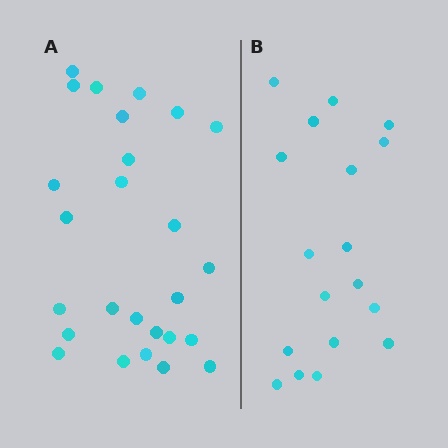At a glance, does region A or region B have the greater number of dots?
Region A (the left region) has more dots.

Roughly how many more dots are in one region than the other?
Region A has roughly 8 or so more dots than region B.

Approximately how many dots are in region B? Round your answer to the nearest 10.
About 20 dots. (The exact count is 18, which rounds to 20.)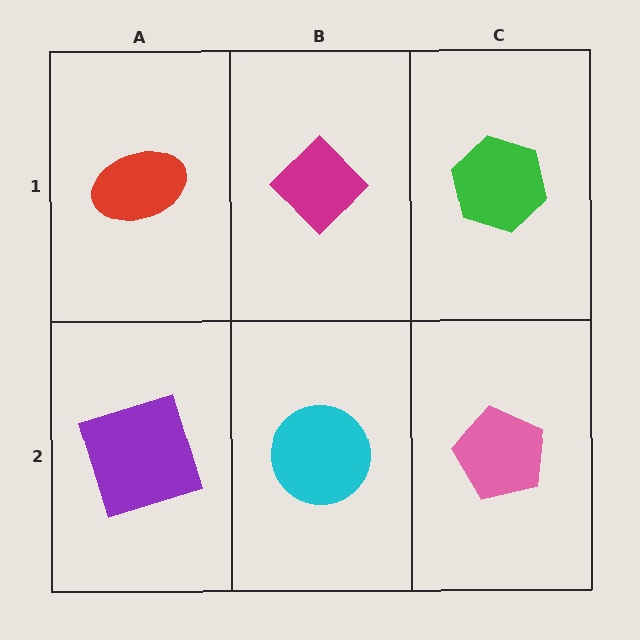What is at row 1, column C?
A green hexagon.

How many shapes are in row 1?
3 shapes.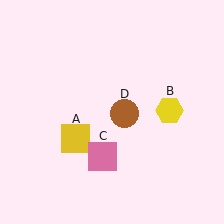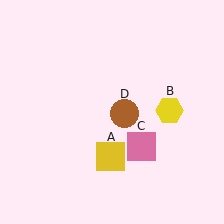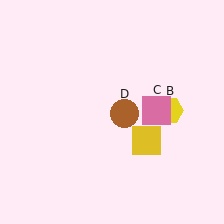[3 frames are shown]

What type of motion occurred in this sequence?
The yellow square (object A), pink square (object C) rotated counterclockwise around the center of the scene.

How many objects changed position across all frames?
2 objects changed position: yellow square (object A), pink square (object C).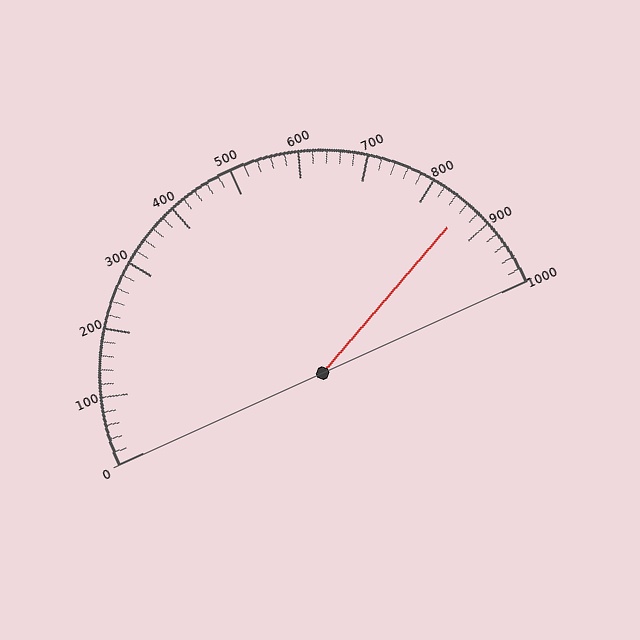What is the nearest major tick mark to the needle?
The nearest major tick mark is 900.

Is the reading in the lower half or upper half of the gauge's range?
The reading is in the upper half of the range (0 to 1000).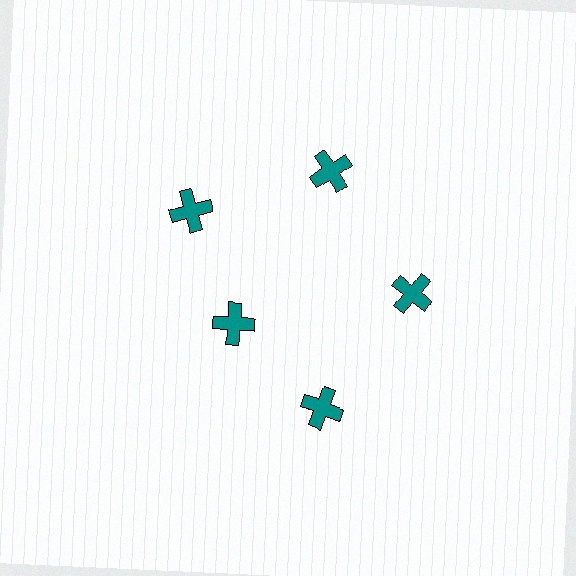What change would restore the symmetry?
The symmetry would be restored by moving it outward, back onto the ring so that all 5 crosses sit at equal angles and equal distance from the center.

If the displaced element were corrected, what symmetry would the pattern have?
It would have 5-fold rotational symmetry — the pattern would map onto itself every 72 degrees.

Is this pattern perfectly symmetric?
No. The 5 teal crosses are arranged in a ring, but one element near the 8 o'clock position is pulled inward toward the center, breaking the 5-fold rotational symmetry.